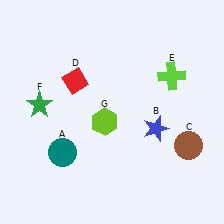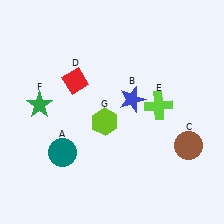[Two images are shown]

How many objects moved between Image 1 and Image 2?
2 objects moved between the two images.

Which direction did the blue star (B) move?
The blue star (B) moved up.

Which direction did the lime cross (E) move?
The lime cross (E) moved down.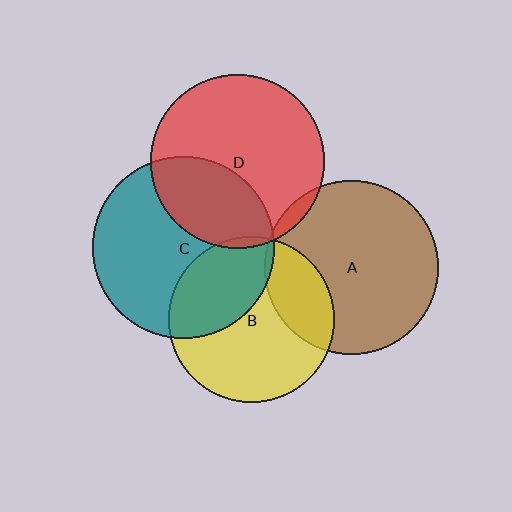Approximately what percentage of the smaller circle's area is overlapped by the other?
Approximately 25%.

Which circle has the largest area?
Circle C (teal).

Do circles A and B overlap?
Yes.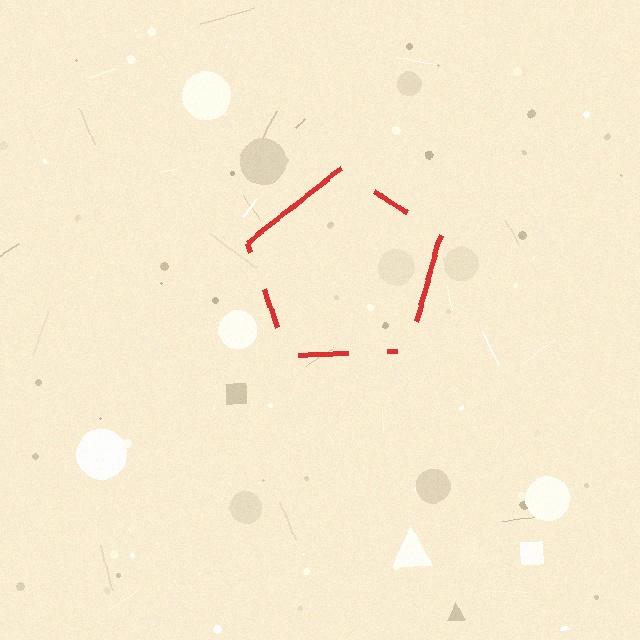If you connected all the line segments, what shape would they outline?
They would outline a pentagon.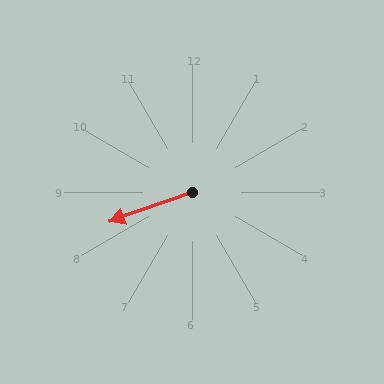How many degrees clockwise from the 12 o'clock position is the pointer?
Approximately 250 degrees.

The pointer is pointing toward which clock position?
Roughly 8 o'clock.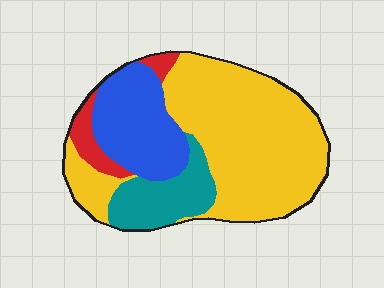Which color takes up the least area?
Red, at roughly 5%.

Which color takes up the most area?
Yellow, at roughly 55%.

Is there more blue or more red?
Blue.